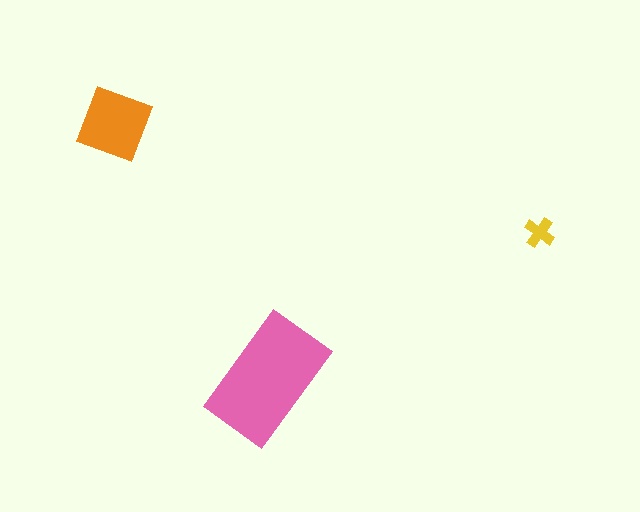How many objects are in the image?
There are 3 objects in the image.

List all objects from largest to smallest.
The pink rectangle, the orange square, the yellow cross.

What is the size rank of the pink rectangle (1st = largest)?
1st.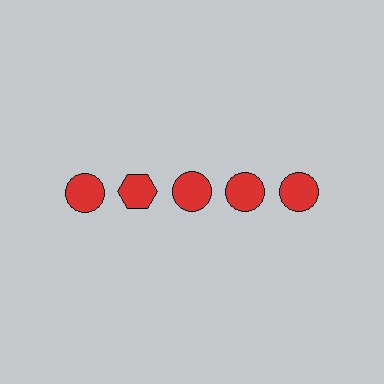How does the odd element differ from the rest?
It has a different shape: hexagon instead of circle.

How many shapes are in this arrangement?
There are 5 shapes arranged in a grid pattern.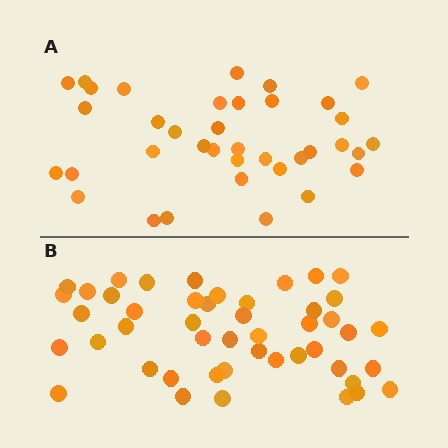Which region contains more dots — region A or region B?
Region B (the bottom region) has more dots.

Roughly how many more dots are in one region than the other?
Region B has roughly 10 or so more dots than region A.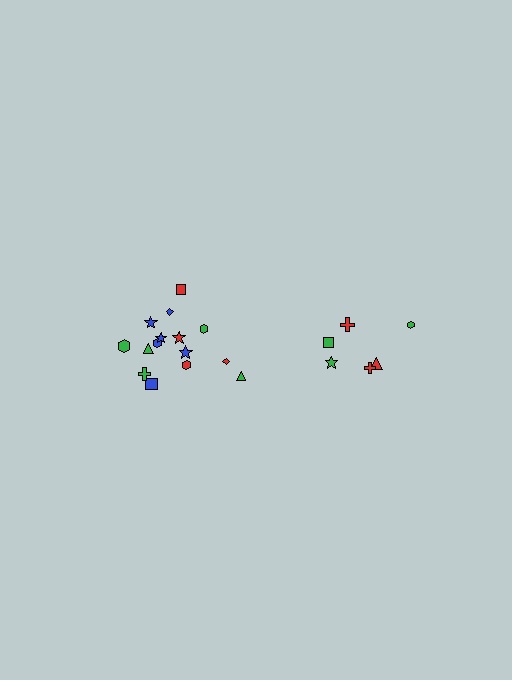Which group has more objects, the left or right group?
The left group.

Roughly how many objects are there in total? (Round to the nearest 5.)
Roughly 20 objects in total.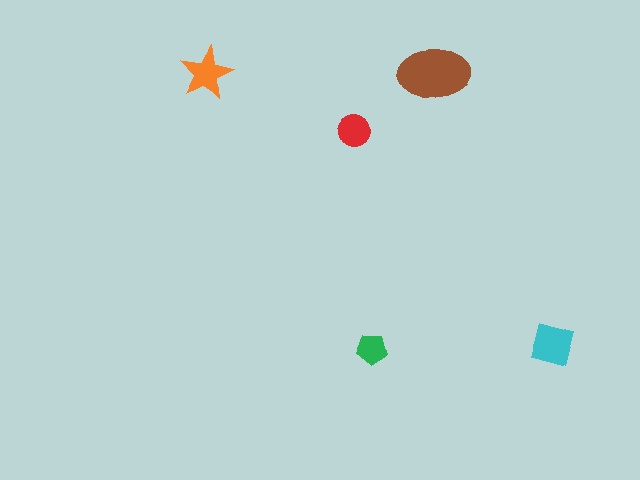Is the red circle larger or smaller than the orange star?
Smaller.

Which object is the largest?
The brown ellipse.